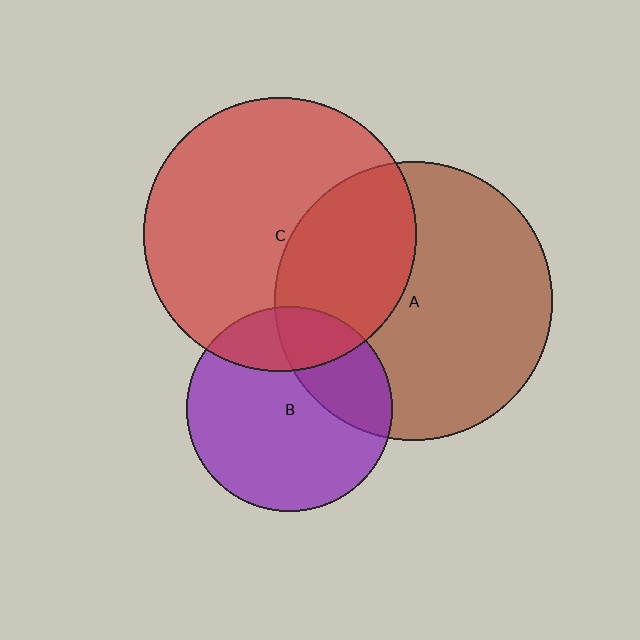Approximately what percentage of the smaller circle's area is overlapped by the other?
Approximately 20%.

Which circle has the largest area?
Circle A (brown).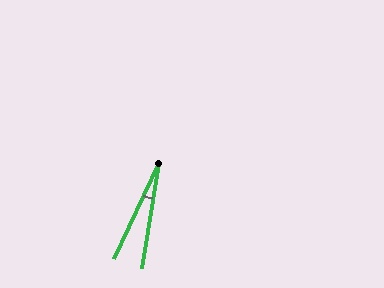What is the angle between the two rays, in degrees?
Approximately 16 degrees.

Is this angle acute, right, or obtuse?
It is acute.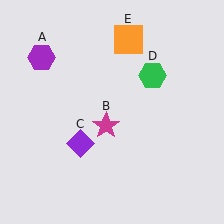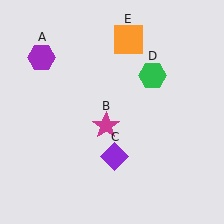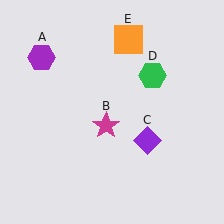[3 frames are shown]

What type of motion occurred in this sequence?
The purple diamond (object C) rotated counterclockwise around the center of the scene.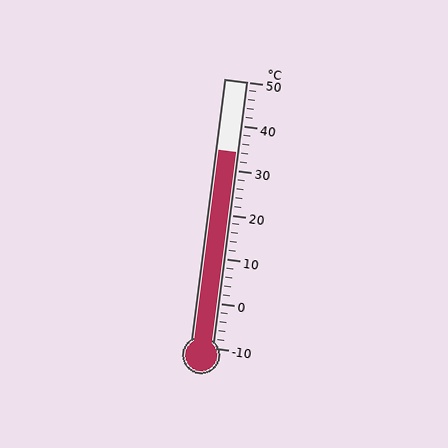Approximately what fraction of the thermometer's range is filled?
The thermometer is filled to approximately 75% of its range.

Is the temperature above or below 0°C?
The temperature is above 0°C.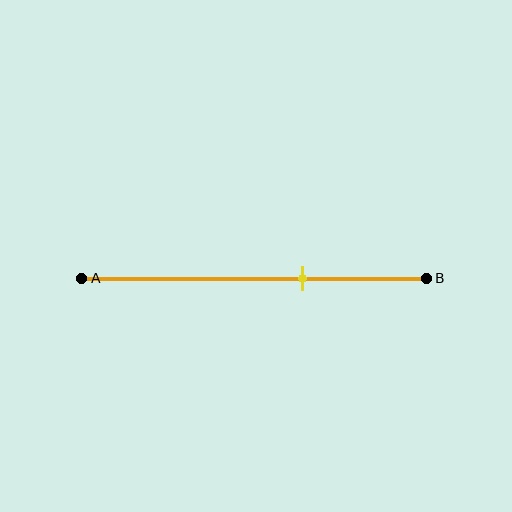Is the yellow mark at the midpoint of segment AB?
No, the mark is at about 65% from A, not at the 50% midpoint.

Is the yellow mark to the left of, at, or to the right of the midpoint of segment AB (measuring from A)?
The yellow mark is to the right of the midpoint of segment AB.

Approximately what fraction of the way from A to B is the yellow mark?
The yellow mark is approximately 65% of the way from A to B.